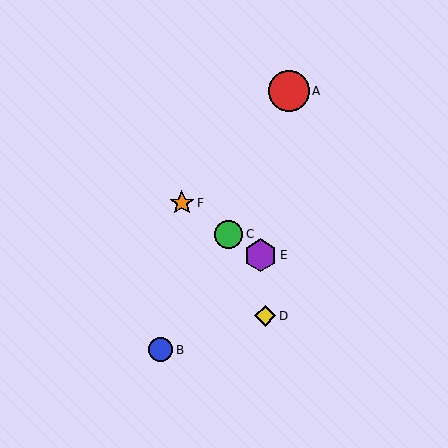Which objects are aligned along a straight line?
Objects C, E, F are aligned along a straight line.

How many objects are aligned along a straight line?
3 objects (C, E, F) are aligned along a straight line.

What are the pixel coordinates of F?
Object F is at (182, 203).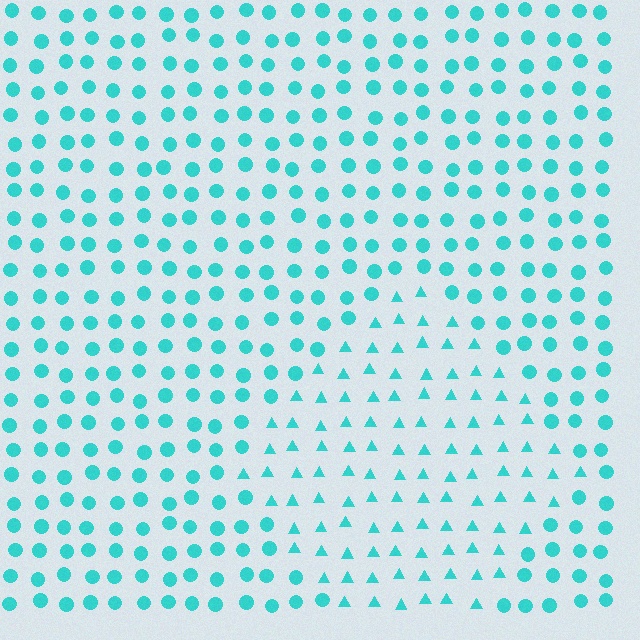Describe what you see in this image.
The image is filled with small cyan elements arranged in a uniform grid. A diamond-shaped region contains triangles, while the surrounding area contains circles. The boundary is defined purely by the change in element shape.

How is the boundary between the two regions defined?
The boundary is defined by a change in element shape: triangles inside vs. circles outside. All elements share the same color and spacing.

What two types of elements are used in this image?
The image uses triangles inside the diamond region and circles outside it.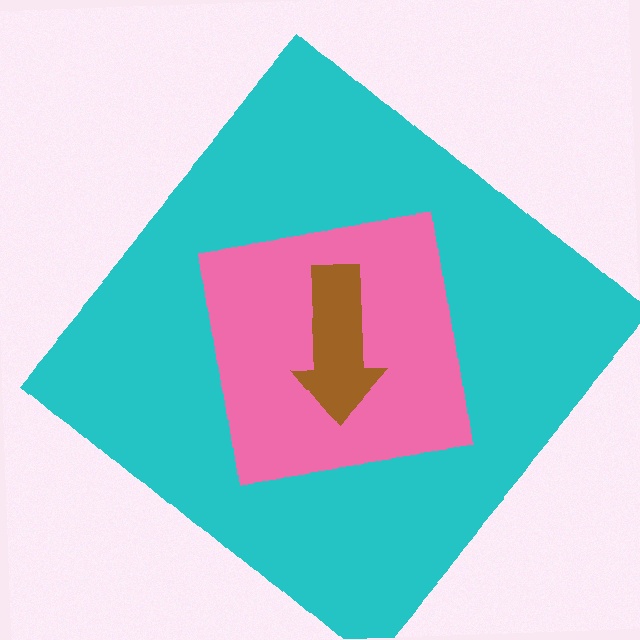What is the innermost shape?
The brown arrow.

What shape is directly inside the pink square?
The brown arrow.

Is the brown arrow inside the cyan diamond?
Yes.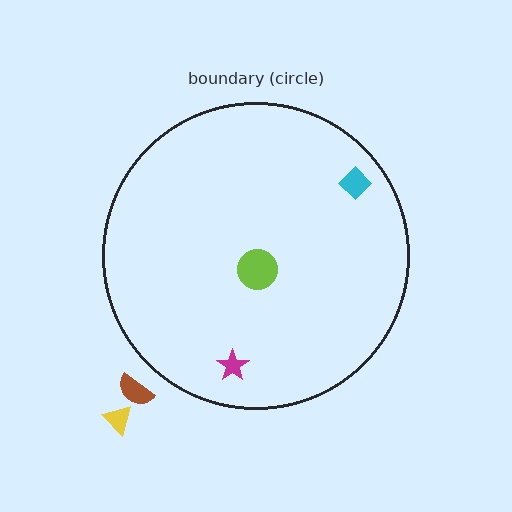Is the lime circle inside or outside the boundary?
Inside.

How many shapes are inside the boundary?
3 inside, 2 outside.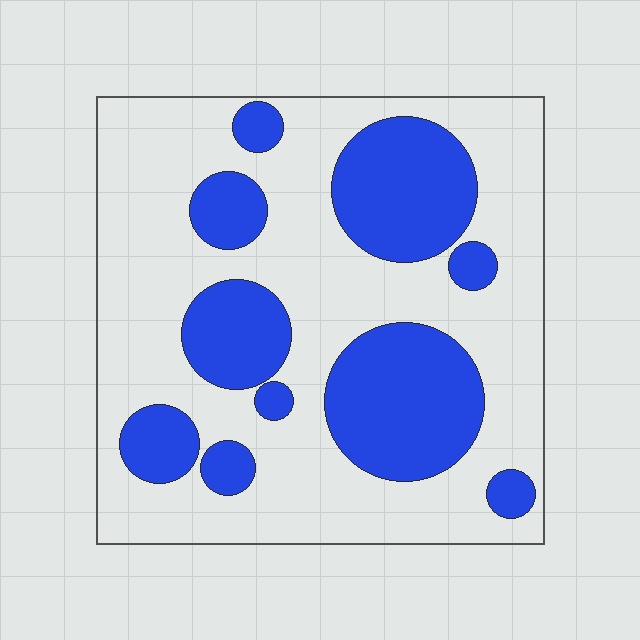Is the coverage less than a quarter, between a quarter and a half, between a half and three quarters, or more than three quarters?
Between a quarter and a half.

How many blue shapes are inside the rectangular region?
10.